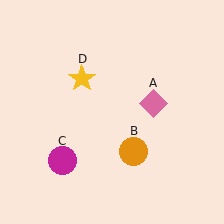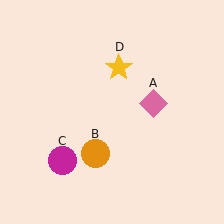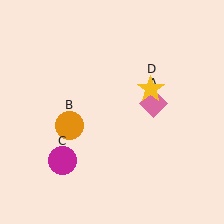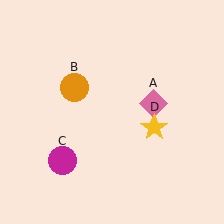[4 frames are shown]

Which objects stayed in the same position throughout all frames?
Pink diamond (object A) and magenta circle (object C) remained stationary.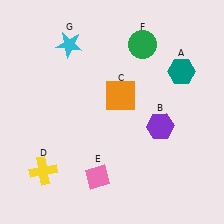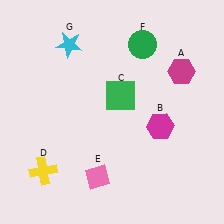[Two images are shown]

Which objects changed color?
A changed from teal to magenta. B changed from purple to magenta. C changed from orange to green.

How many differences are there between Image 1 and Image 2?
There are 3 differences between the two images.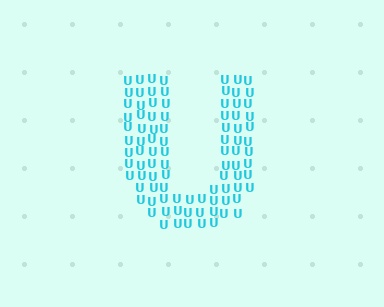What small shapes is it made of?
It is made of small letter U's.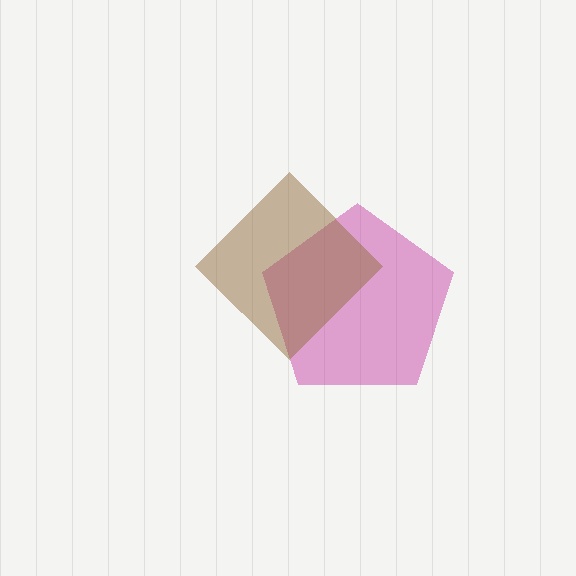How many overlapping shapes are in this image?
There are 2 overlapping shapes in the image.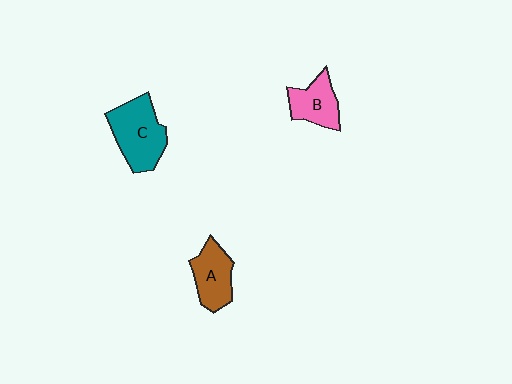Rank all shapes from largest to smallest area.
From largest to smallest: C (teal), A (brown), B (pink).